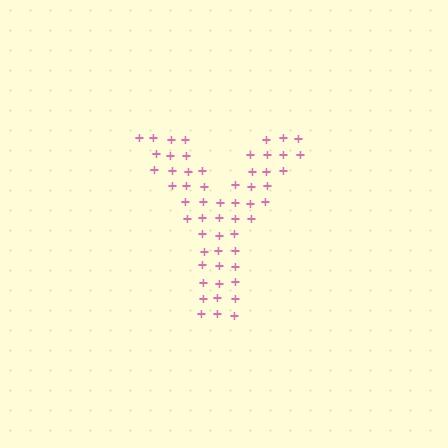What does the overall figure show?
The overall figure shows the letter Y.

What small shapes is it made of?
It is made of small plus signs.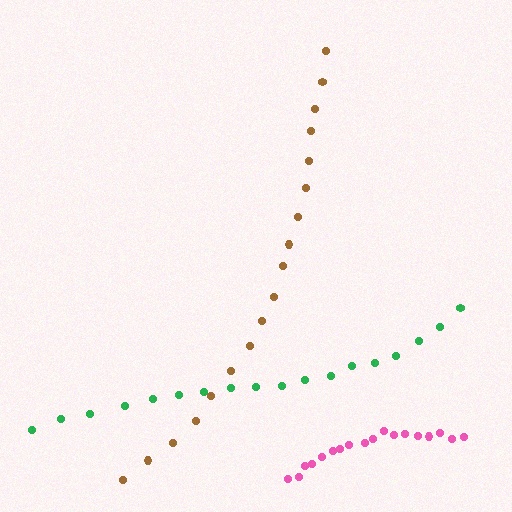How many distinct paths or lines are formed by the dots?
There are 3 distinct paths.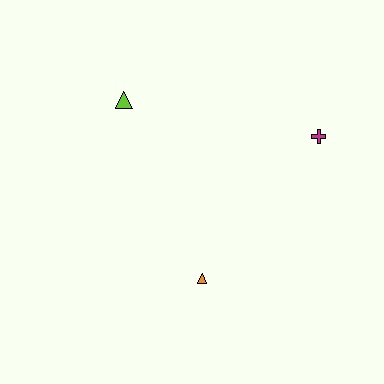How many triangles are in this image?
There are 2 triangles.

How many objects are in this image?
There are 3 objects.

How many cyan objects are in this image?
There are no cyan objects.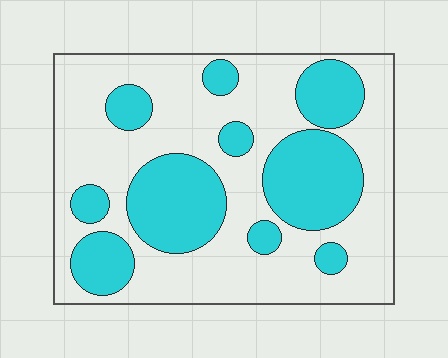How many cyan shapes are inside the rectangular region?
10.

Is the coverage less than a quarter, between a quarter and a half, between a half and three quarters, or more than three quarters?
Between a quarter and a half.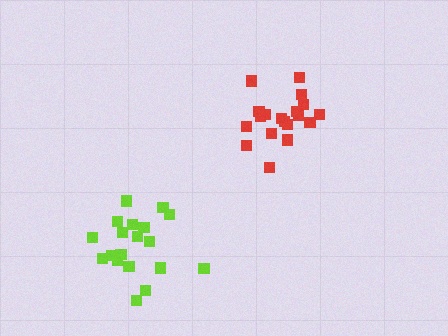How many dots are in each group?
Group 1: 19 dots, Group 2: 19 dots (38 total).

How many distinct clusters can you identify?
There are 2 distinct clusters.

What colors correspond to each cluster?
The clusters are colored: lime, red.